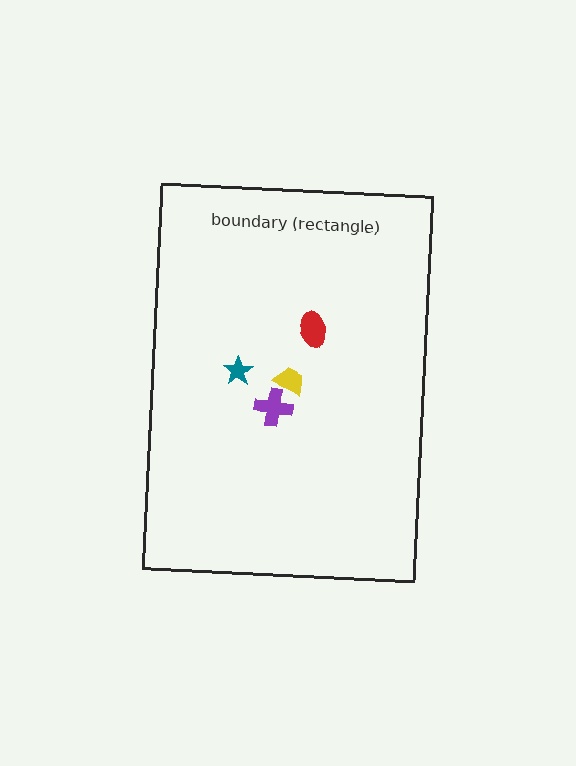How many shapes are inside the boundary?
4 inside, 0 outside.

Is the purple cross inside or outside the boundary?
Inside.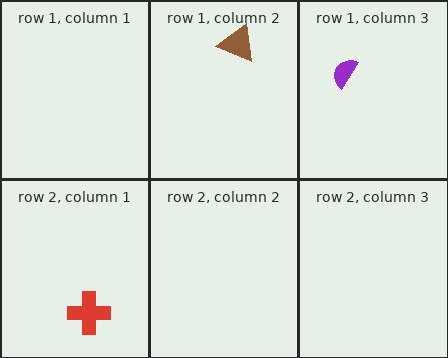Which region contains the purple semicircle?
The row 1, column 3 region.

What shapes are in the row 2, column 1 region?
The red cross.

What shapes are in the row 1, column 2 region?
The brown triangle.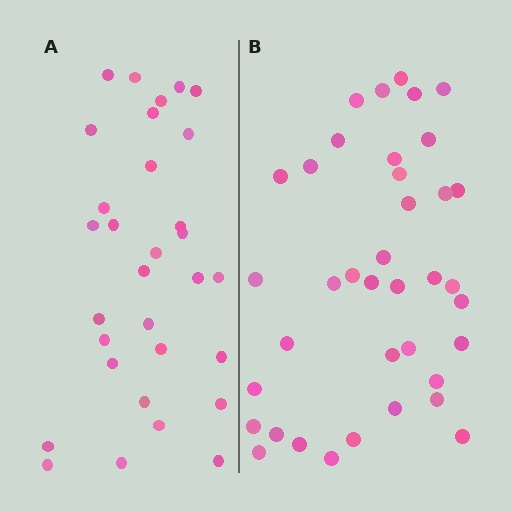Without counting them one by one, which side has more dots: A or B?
Region B (the right region) has more dots.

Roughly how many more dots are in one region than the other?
Region B has roughly 8 or so more dots than region A.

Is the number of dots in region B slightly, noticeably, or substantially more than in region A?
Region B has only slightly more — the two regions are fairly close. The ratio is roughly 1.2 to 1.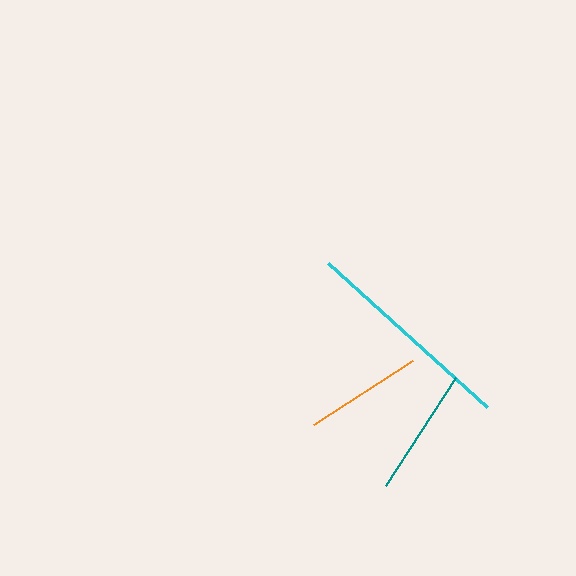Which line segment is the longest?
The cyan line is the longest at approximately 215 pixels.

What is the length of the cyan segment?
The cyan segment is approximately 215 pixels long.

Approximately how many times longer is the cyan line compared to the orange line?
The cyan line is approximately 1.8 times the length of the orange line.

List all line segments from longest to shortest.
From longest to shortest: cyan, teal, orange.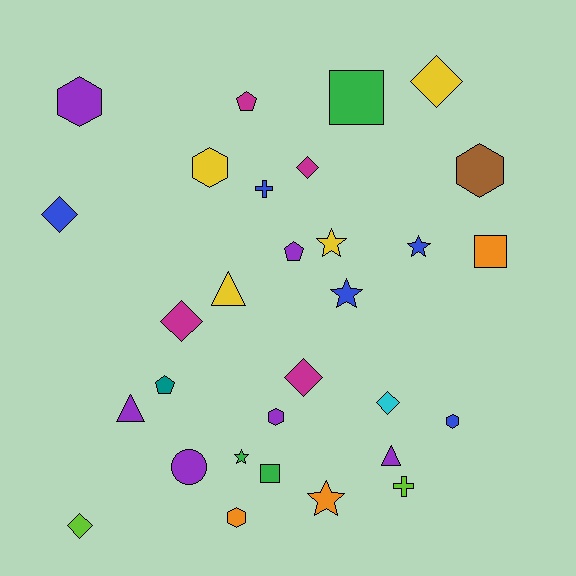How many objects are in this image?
There are 30 objects.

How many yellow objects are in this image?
There are 4 yellow objects.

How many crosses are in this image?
There are 2 crosses.